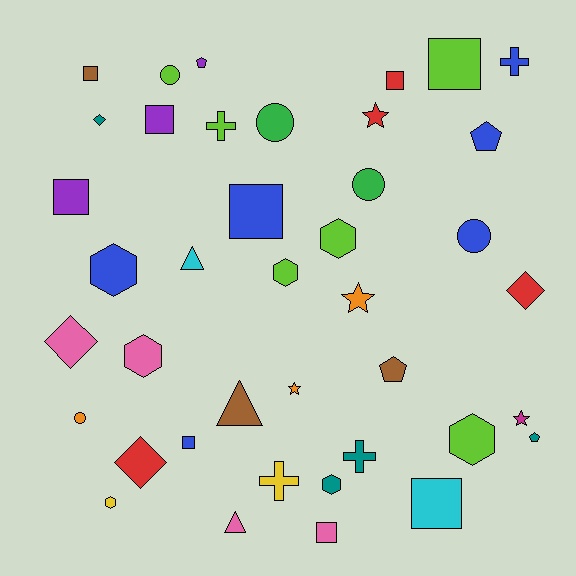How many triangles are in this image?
There are 3 triangles.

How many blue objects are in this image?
There are 6 blue objects.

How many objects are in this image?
There are 40 objects.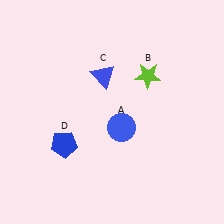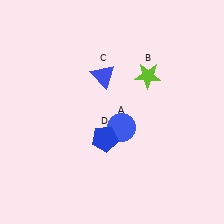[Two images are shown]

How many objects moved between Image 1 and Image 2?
1 object moved between the two images.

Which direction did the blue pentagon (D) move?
The blue pentagon (D) moved right.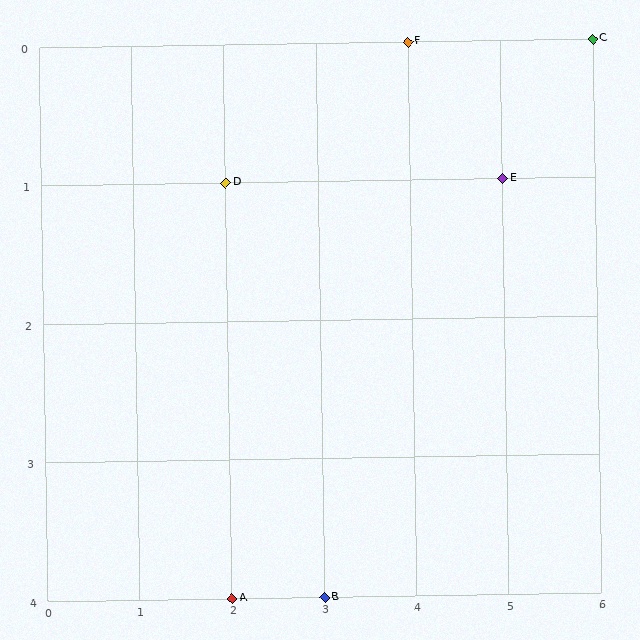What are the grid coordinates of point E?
Point E is at grid coordinates (5, 1).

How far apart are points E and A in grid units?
Points E and A are 3 columns and 3 rows apart (about 4.2 grid units diagonally).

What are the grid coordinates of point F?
Point F is at grid coordinates (4, 0).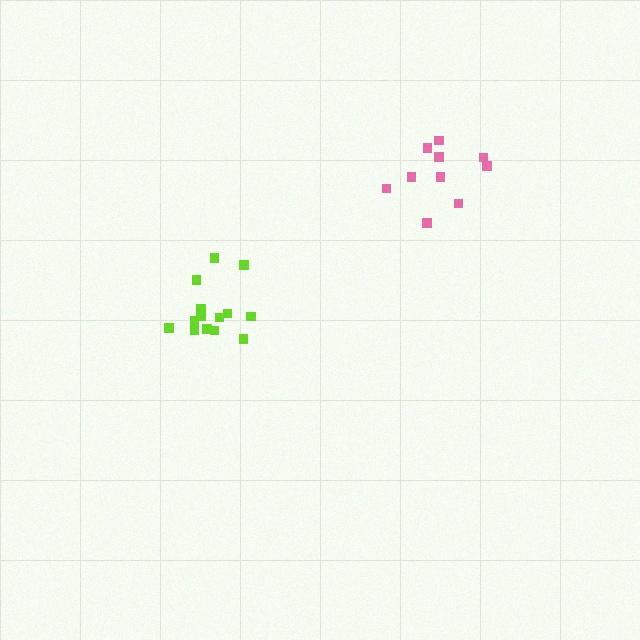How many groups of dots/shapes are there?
There are 2 groups.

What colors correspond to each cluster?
The clusters are colored: pink, lime.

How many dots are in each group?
Group 1: 10 dots, Group 2: 14 dots (24 total).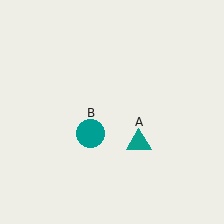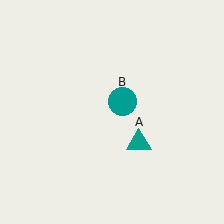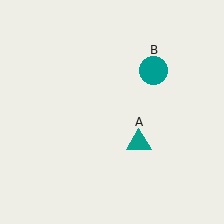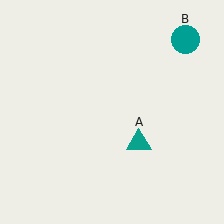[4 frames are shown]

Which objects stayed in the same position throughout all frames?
Teal triangle (object A) remained stationary.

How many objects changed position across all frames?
1 object changed position: teal circle (object B).